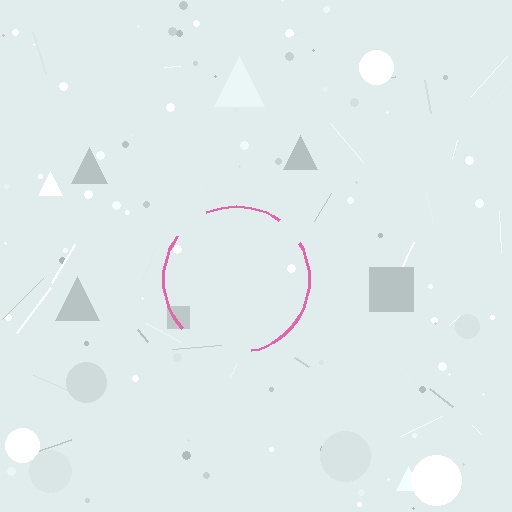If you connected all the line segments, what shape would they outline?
They would outline a circle.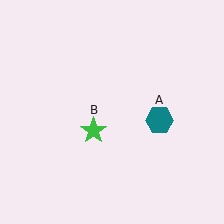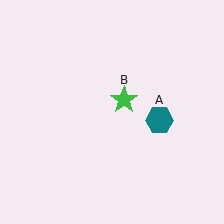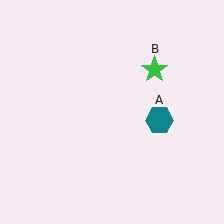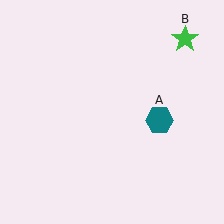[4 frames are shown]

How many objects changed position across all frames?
1 object changed position: green star (object B).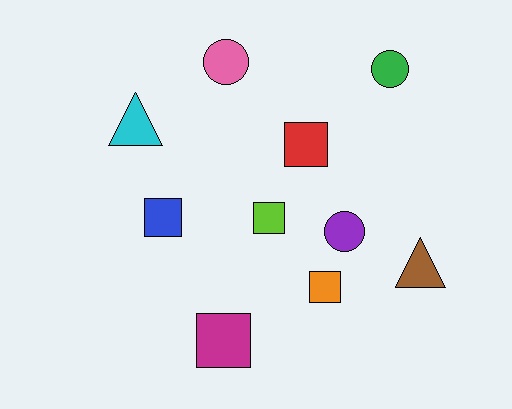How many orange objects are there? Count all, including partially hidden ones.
There is 1 orange object.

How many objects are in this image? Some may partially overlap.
There are 10 objects.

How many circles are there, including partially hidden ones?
There are 3 circles.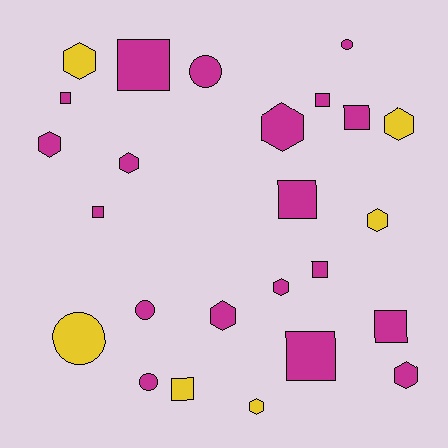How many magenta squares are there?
There are 9 magenta squares.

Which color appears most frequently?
Magenta, with 19 objects.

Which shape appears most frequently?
Square, with 10 objects.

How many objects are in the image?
There are 25 objects.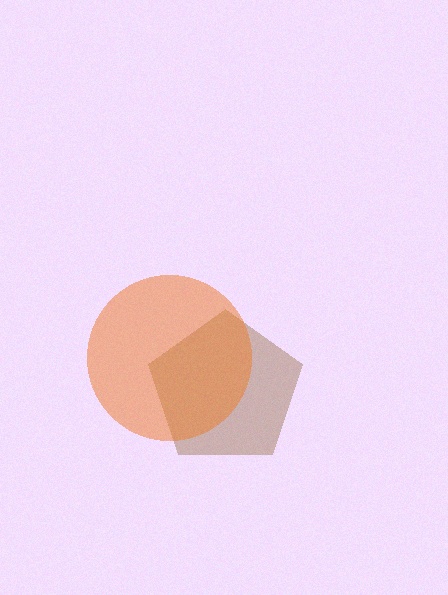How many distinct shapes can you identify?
There are 2 distinct shapes: a brown pentagon, an orange circle.